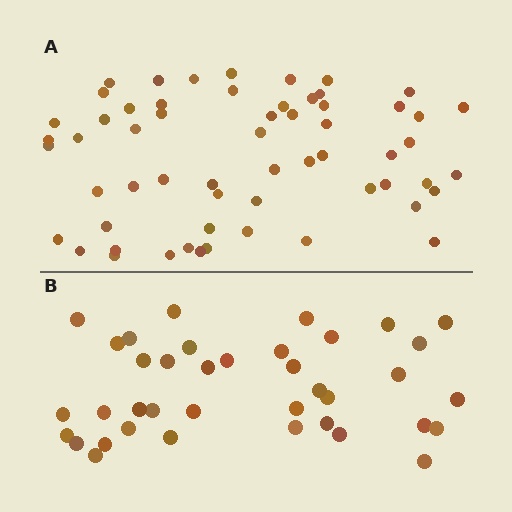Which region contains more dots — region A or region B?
Region A (the top region) has more dots.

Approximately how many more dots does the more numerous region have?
Region A has approximately 20 more dots than region B.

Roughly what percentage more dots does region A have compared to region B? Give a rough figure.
About 55% more.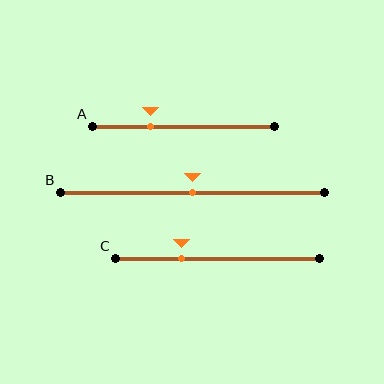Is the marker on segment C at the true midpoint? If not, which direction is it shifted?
No, the marker on segment C is shifted to the left by about 17% of the segment length.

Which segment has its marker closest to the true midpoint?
Segment B has its marker closest to the true midpoint.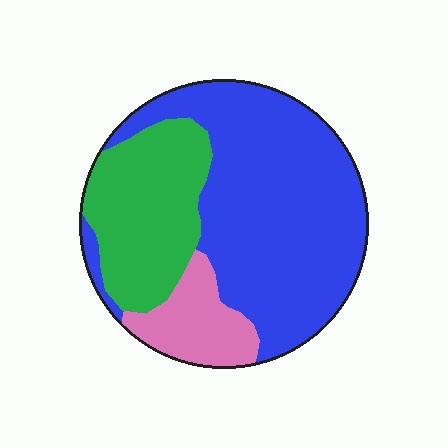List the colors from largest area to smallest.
From largest to smallest: blue, green, pink.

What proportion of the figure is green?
Green takes up about one quarter (1/4) of the figure.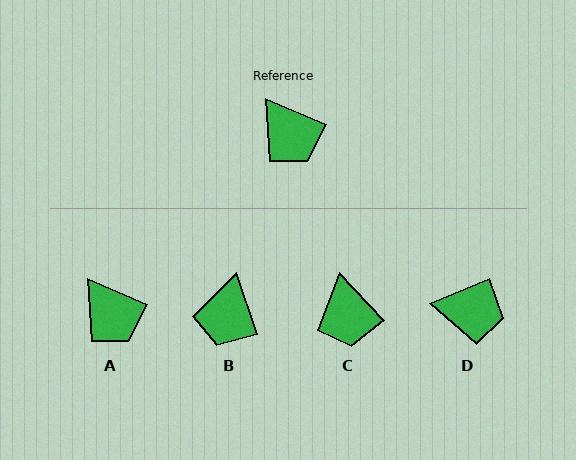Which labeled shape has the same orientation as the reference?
A.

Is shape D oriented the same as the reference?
No, it is off by about 46 degrees.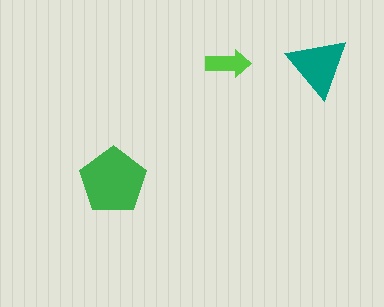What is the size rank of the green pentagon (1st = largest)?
1st.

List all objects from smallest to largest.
The lime arrow, the teal triangle, the green pentagon.